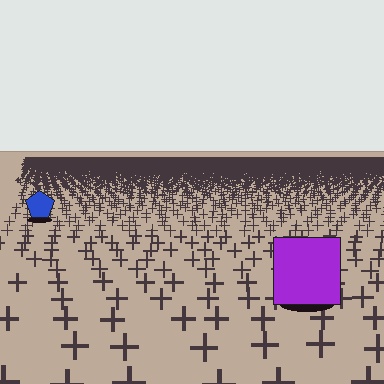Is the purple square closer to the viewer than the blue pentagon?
Yes. The purple square is closer — you can tell from the texture gradient: the ground texture is coarser near it.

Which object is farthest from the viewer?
The blue pentagon is farthest from the viewer. It appears smaller and the ground texture around it is denser.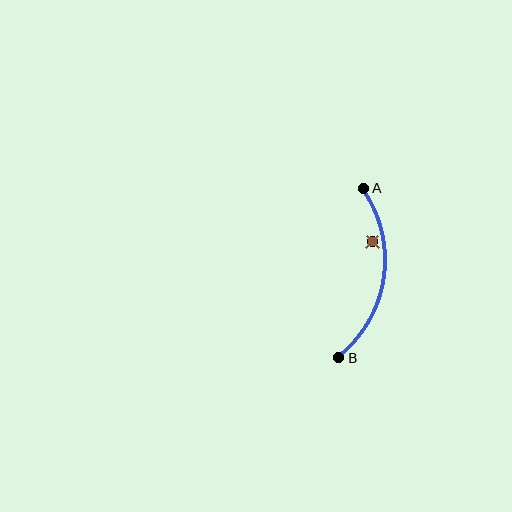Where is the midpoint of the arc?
The arc midpoint is the point on the curve farthest from the straight line joining A and B. It sits to the right of that line.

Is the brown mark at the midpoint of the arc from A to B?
No — the brown mark does not lie on the arc at all. It sits slightly inside the curve.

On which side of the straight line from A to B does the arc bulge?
The arc bulges to the right of the straight line connecting A and B.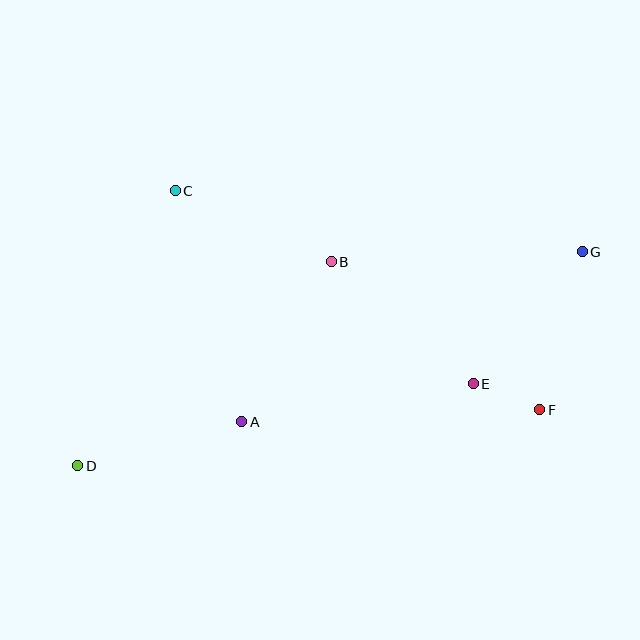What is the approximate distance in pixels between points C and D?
The distance between C and D is approximately 292 pixels.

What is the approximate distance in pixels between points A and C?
The distance between A and C is approximately 240 pixels.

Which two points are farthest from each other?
Points D and G are farthest from each other.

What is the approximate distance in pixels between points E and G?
The distance between E and G is approximately 171 pixels.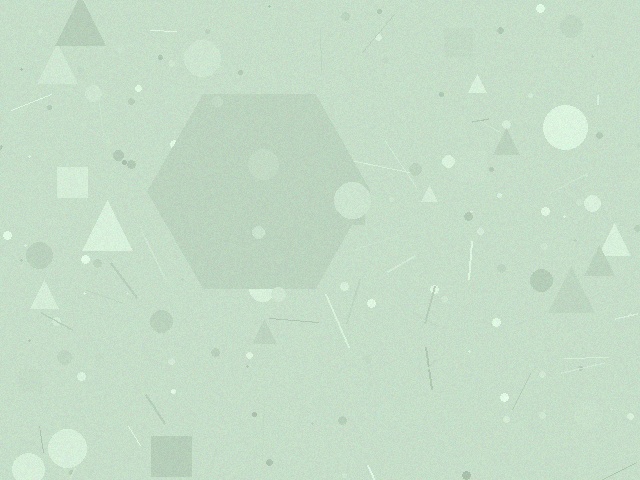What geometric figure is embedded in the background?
A hexagon is embedded in the background.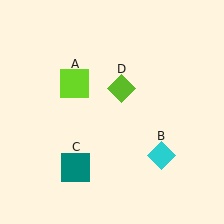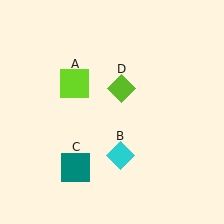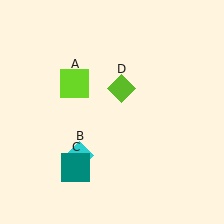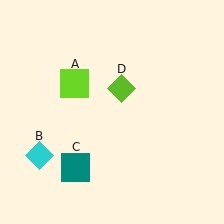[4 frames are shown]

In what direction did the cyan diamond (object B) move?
The cyan diamond (object B) moved left.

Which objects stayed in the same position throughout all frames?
Lime square (object A) and teal square (object C) and lime diamond (object D) remained stationary.